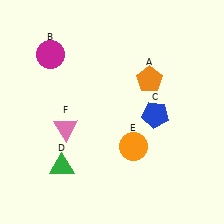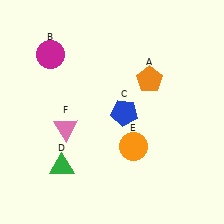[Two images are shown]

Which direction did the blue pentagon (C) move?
The blue pentagon (C) moved left.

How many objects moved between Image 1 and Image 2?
1 object moved between the two images.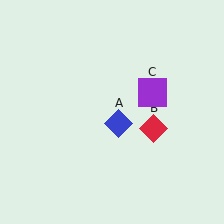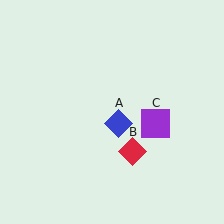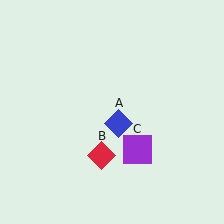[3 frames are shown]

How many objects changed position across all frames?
2 objects changed position: red diamond (object B), purple square (object C).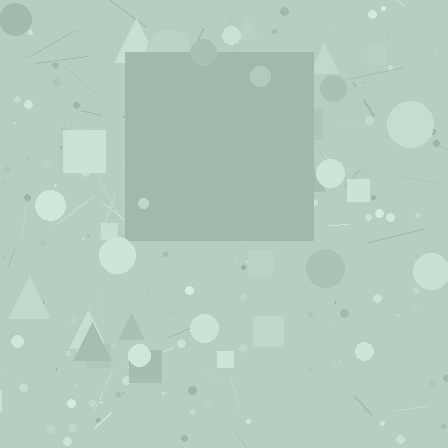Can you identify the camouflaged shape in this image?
The camouflaged shape is a square.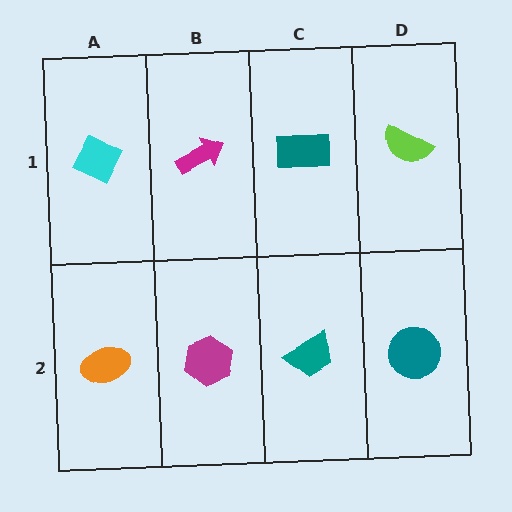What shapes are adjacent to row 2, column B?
A magenta arrow (row 1, column B), an orange ellipse (row 2, column A), a teal trapezoid (row 2, column C).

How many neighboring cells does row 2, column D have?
2.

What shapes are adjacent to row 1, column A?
An orange ellipse (row 2, column A), a magenta arrow (row 1, column B).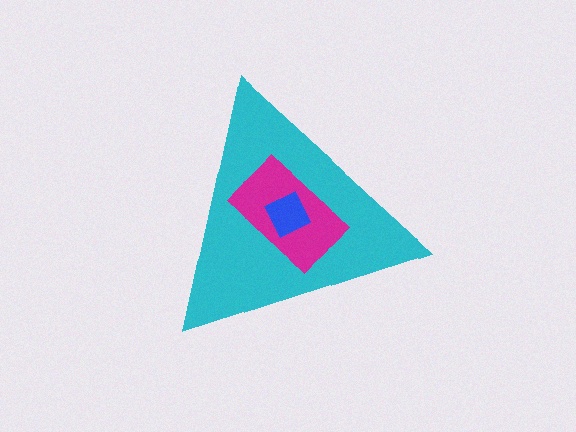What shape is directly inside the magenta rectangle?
The blue diamond.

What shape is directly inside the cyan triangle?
The magenta rectangle.